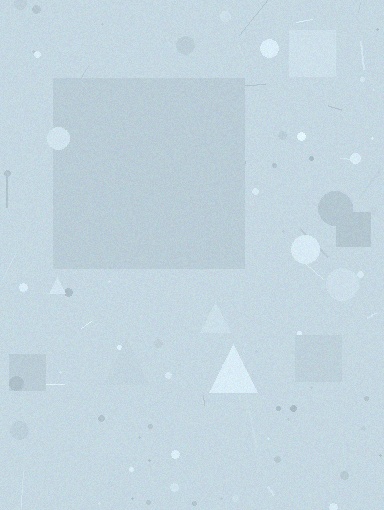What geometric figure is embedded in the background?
A square is embedded in the background.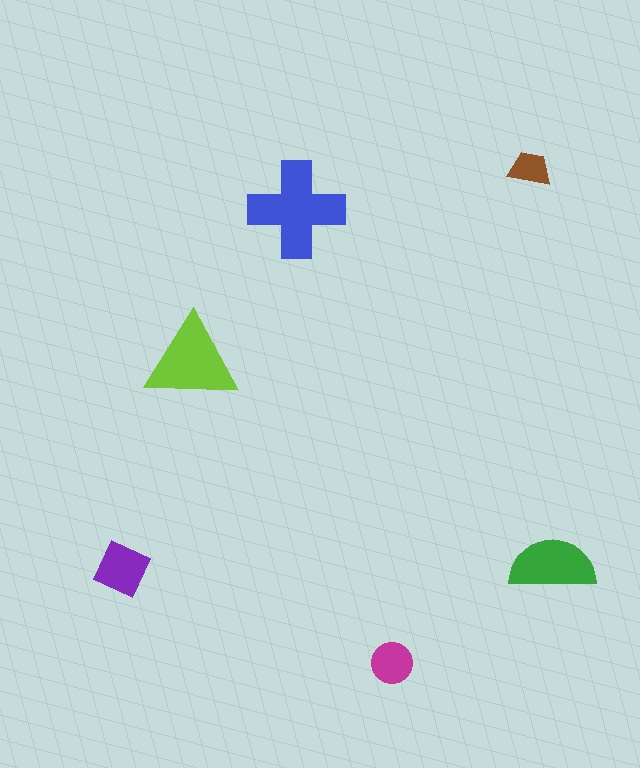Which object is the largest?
The blue cross.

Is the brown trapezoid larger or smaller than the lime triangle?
Smaller.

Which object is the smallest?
The brown trapezoid.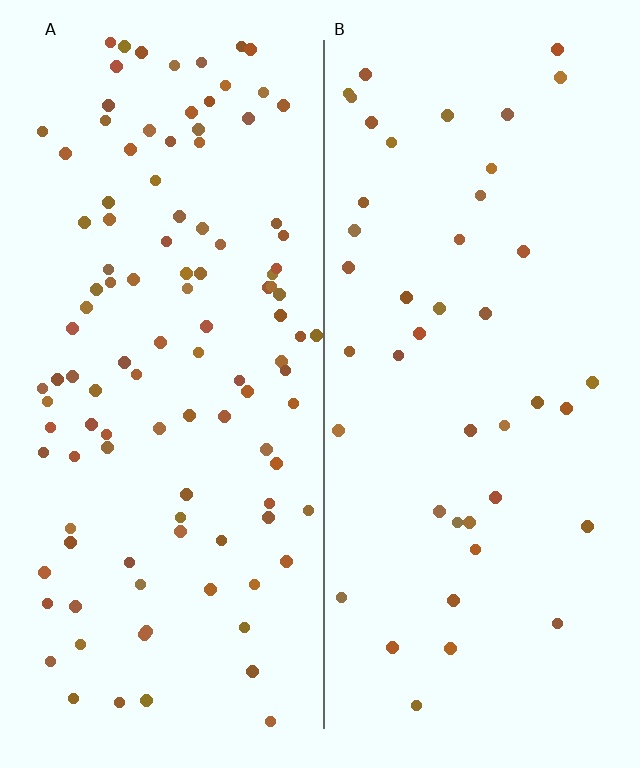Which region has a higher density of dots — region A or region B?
A (the left).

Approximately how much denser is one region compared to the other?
Approximately 2.5× — region A over region B.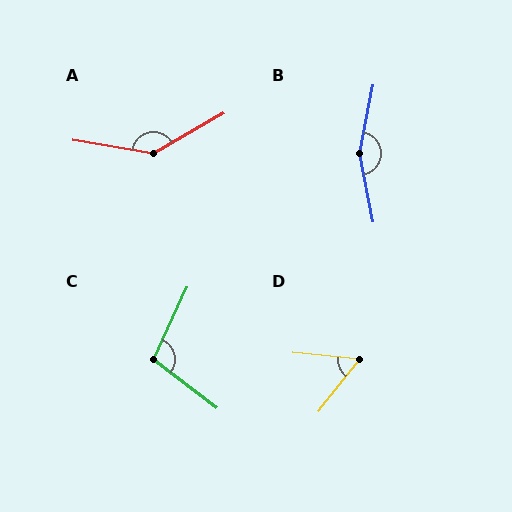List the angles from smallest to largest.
D (58°), C (102°), A (140°), B (158°).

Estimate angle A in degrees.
Approximately 140 degrees.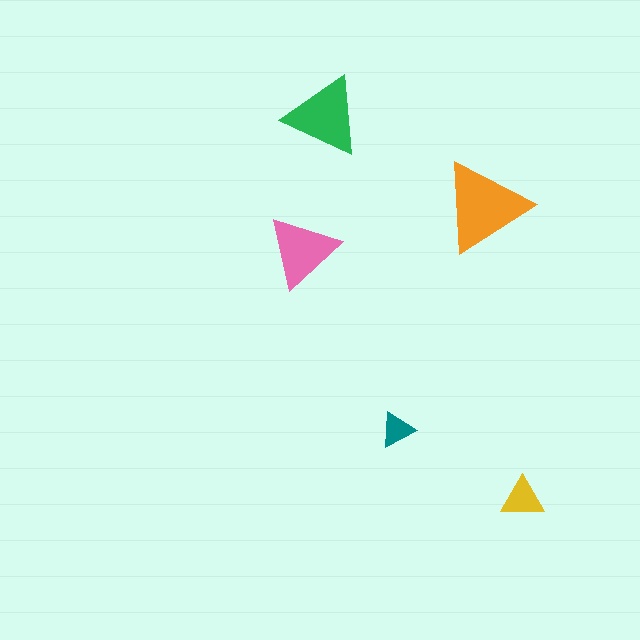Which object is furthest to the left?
The pink triangle is leftmost.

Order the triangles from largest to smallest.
the orange one, the green one, the pink one, the yellow one, the teal one.